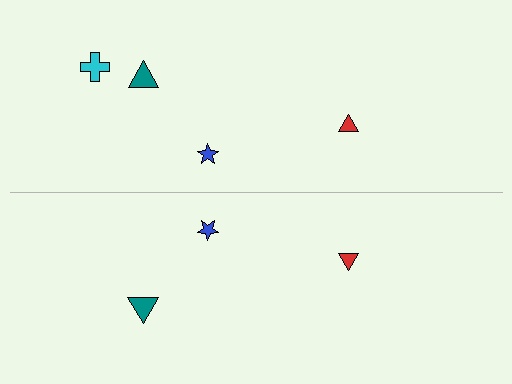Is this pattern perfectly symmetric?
No, the pattern is not perfectly symmetric. A cyan cross is missing from the bottom side.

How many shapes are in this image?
There are 7 shapes in this image.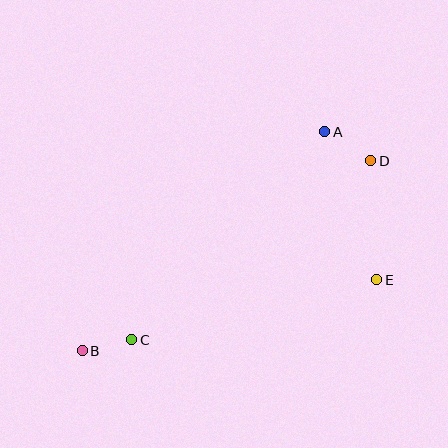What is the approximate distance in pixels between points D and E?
The distance between D and E is approximately 119 pixels.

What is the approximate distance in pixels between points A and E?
The distance between A and E is approximately 157 pixels.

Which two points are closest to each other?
Points B and C are closest to each other.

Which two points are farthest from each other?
Points B and D are farthest from each other.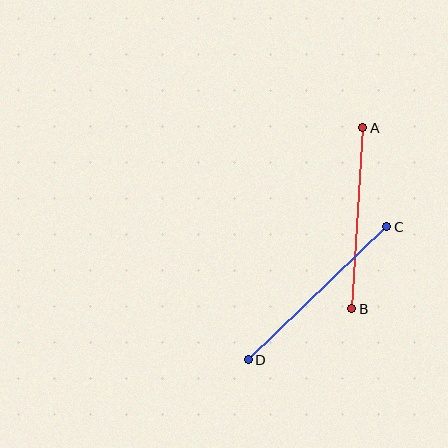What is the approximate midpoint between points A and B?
The midpoint is at approximately (357, 218) pixels.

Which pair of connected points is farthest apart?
Points C and D are farthest apart.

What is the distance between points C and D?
The distance is approximately 192 pixels.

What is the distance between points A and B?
The distance is approximately 181 pixels.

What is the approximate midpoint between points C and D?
The midpoint is at approximately (318, 293) pixels.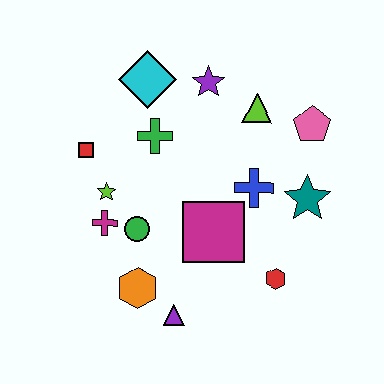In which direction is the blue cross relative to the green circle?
The blue cross is to the right of the green circle.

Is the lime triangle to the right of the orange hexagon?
Yes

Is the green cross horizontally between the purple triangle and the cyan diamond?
Yes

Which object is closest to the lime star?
The magenta cross is closest to the lime star.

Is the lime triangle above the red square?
Yes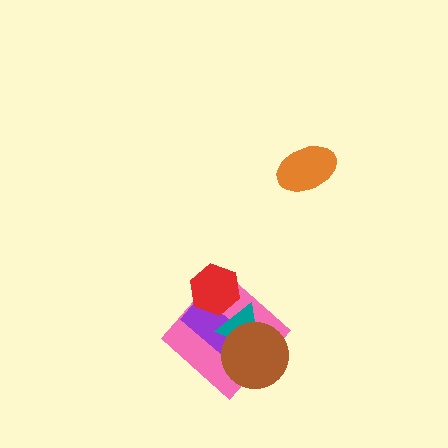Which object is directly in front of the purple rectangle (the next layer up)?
The teal triangle is directly in front of the purple rectangle.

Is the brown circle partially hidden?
No, no other shape covers it.